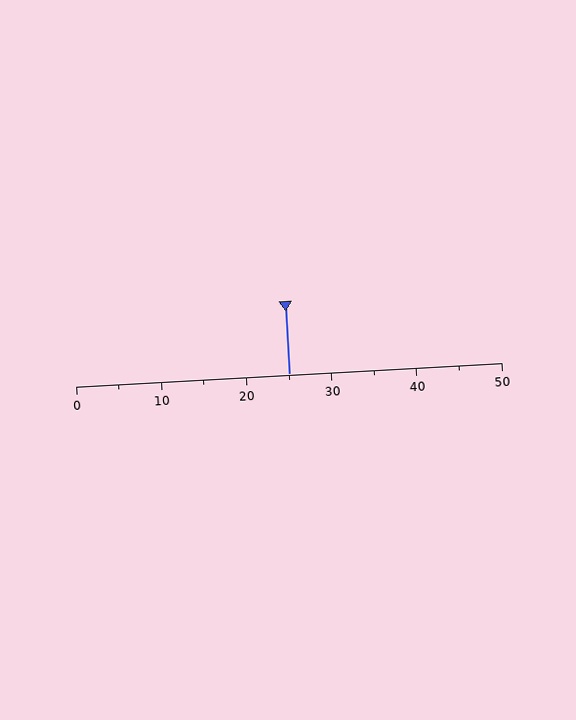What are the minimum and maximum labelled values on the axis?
The axis runs from 0 to 50.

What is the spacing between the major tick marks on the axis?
The major ticks are spaced 10 apart.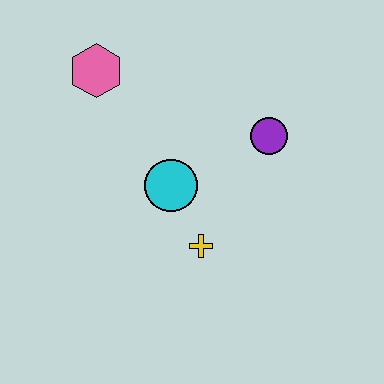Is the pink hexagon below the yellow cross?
No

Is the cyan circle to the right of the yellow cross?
No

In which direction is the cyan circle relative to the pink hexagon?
The cyan circle is below the pink hexagon.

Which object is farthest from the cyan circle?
The pink hexagon is farthest from the cyan circle.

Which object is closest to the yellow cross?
The cyan circle is closest to the yellow cross.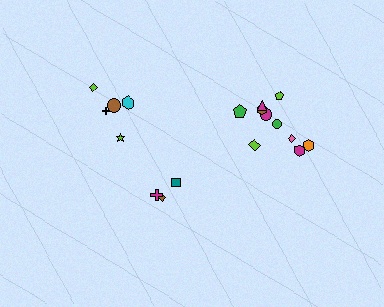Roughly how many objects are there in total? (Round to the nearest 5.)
Roughly 20 objects in total.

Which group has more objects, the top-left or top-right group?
The top-right group.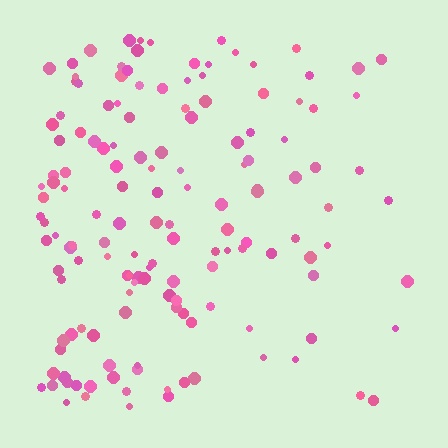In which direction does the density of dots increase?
From right to left, with the left side densest.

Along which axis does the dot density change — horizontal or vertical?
Horizontal.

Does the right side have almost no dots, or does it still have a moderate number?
Still a moderate number, just noticeably fewer than the left.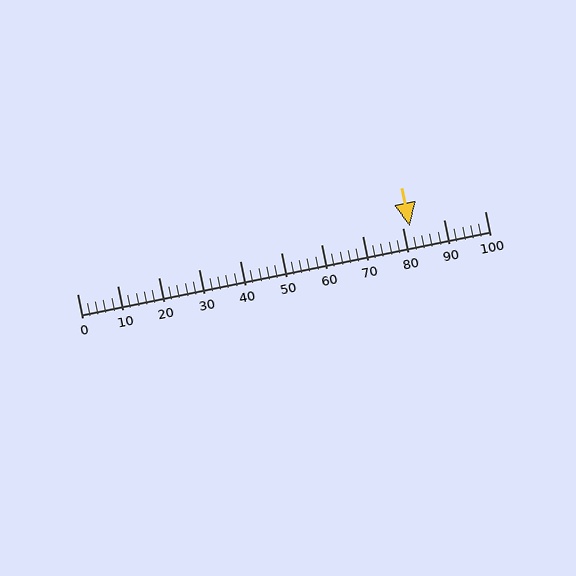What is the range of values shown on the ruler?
The ruler shows values from 0 to 100.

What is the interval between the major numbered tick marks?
The major tick marks are spaced 10 units apart.